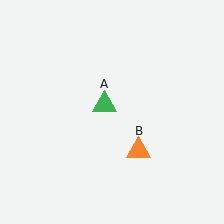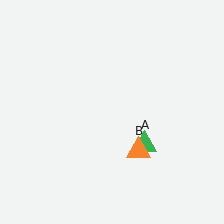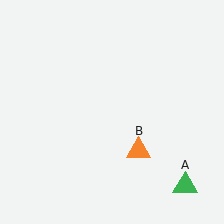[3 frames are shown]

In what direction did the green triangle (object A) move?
The green triangle (object A) moved down and to the right.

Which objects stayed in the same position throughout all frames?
Orange triangle (object B) remained stationary.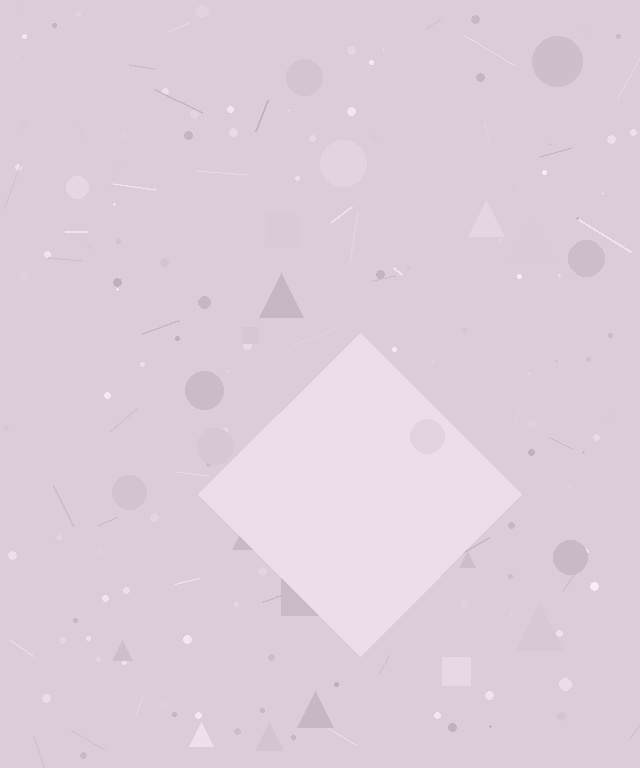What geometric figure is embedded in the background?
A diamond is embedded in the background.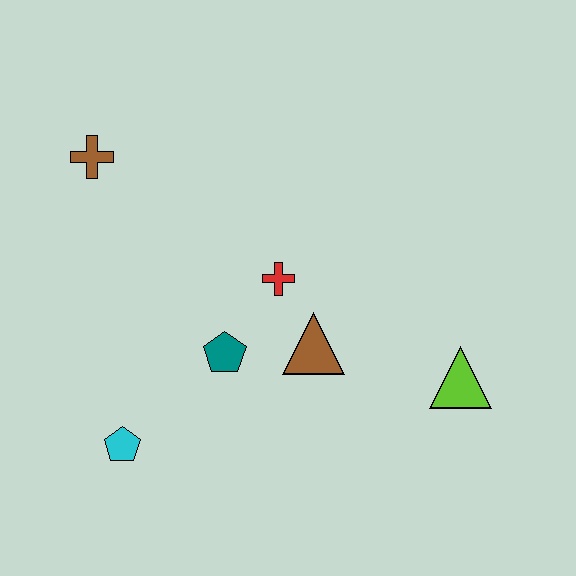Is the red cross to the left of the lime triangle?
Yes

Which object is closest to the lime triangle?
The brown triangle is closest to the lime triangle.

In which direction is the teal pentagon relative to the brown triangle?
The teal pentagon is to the left of the brown triangle.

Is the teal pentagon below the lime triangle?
No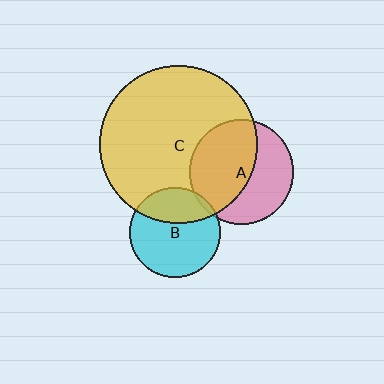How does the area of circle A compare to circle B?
Approximately 1.3 times.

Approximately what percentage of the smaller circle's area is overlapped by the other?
Approximately 5%.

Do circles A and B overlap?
Yes.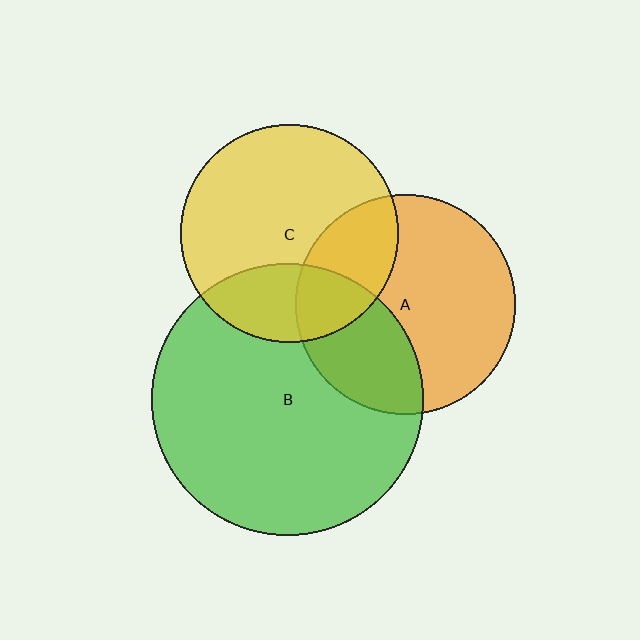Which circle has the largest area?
Circle B (green).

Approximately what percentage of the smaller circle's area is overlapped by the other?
Approximately 25%.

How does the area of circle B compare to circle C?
Approximately 1.6 times.